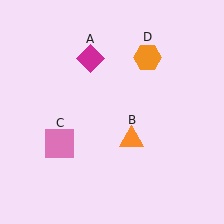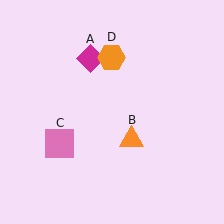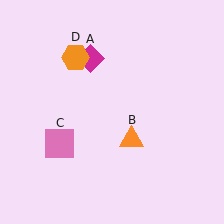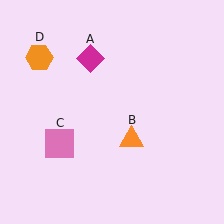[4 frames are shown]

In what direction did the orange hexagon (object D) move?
The orange hexagon (object D) moved left.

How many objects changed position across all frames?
1 object changed position: orange hexagon (object D).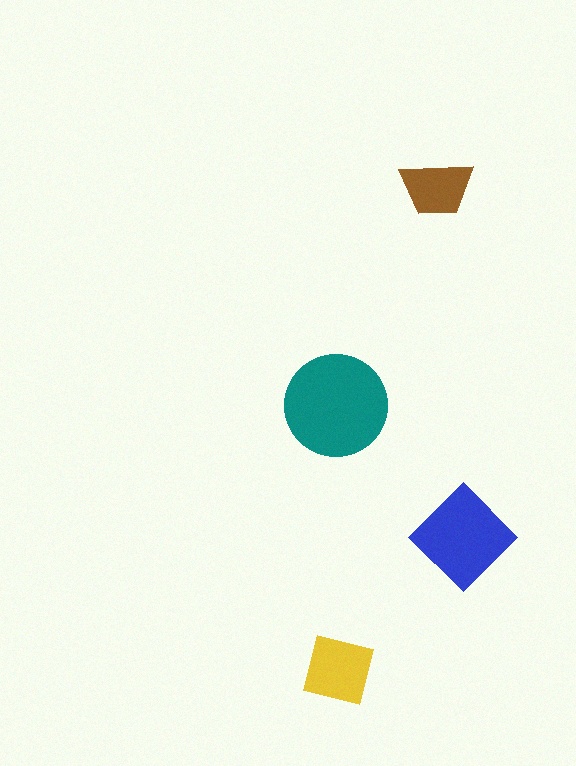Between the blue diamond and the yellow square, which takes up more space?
The blue diamond.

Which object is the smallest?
The brown trapezoid.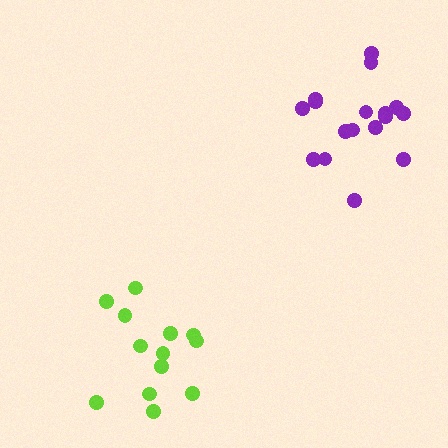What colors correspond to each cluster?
The clusters are colored: purple, lime.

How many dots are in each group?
Group 1: 17 dots, Group 2: 13 dots (30 total).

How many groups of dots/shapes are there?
There are 2 groups.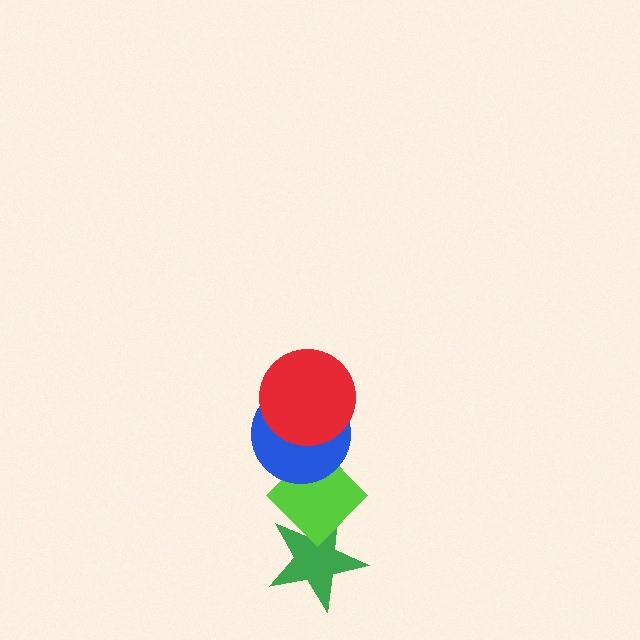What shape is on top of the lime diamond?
The blue circle is on top of the lime diamond.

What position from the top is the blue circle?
The blue circle is 2nd from the top.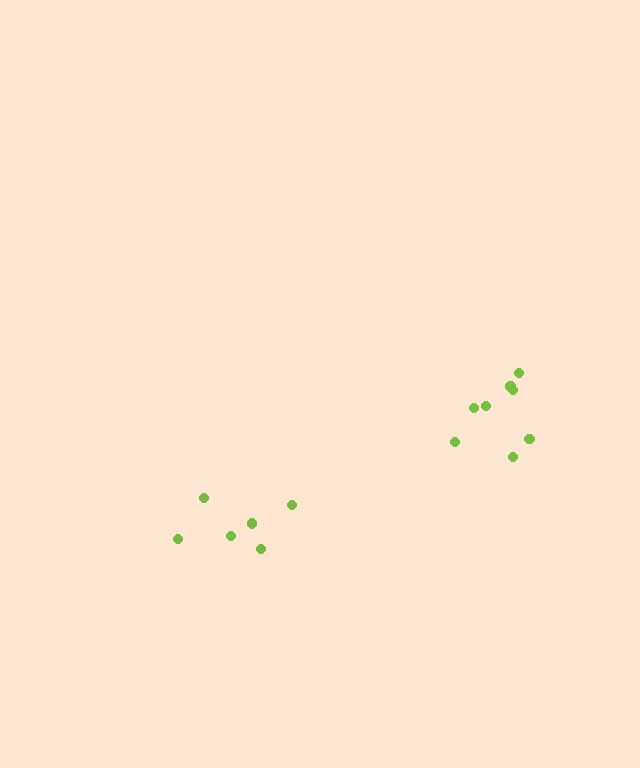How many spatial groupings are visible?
There are 2 spatial groupings.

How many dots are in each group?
Group 1: 8 dots, Group 2: 6 dots (14 total).